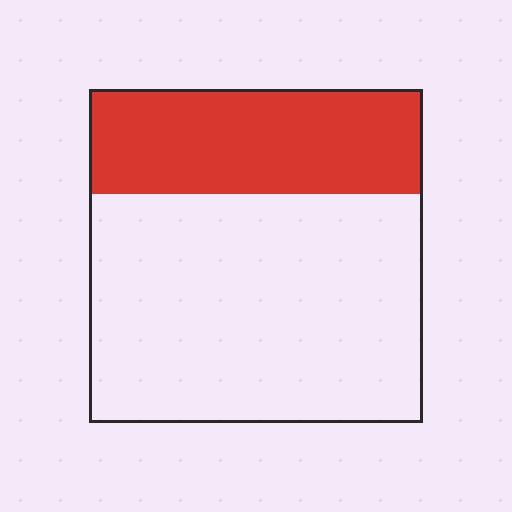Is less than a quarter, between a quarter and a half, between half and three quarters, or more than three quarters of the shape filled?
Between a quarter and a half.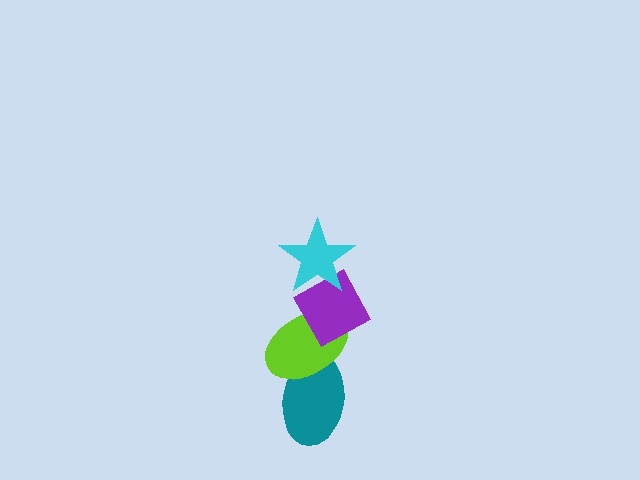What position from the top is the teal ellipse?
The teal ellipse is 4th from the top.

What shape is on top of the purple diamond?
The cyan star is on top of the purple diamond.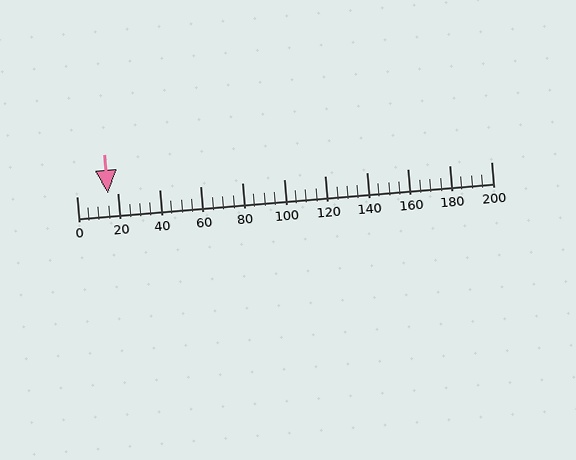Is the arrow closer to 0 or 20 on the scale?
The arrow is closer to 20.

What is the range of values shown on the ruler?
The ruler shows values from 0 to 200.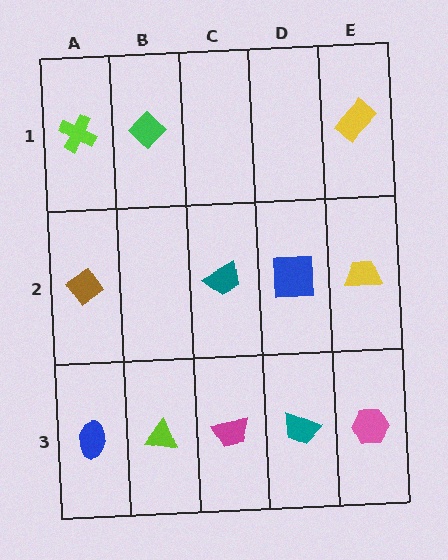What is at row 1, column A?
A lime cross.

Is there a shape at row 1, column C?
No, that cell is empty.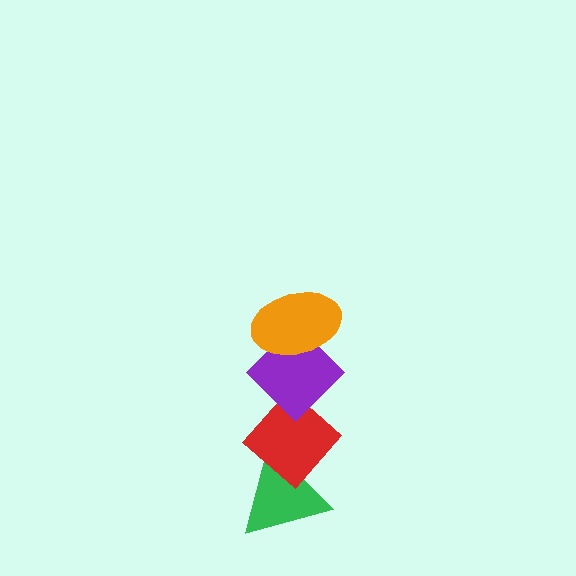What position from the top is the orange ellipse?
The orange ellipse is 1st from the top.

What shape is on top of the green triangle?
The red diamond is on top of the green triangle.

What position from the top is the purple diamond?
The purple diamond is 2nd from the top.